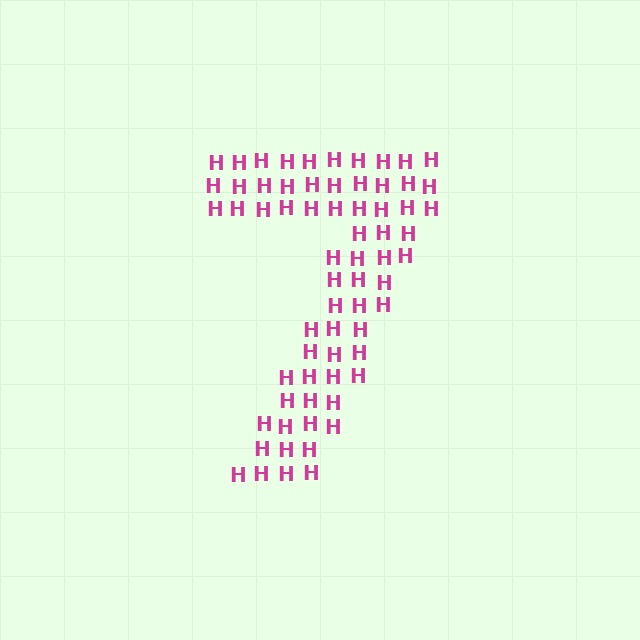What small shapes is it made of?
It is made of small letter H's.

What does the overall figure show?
The overall figure shows the digit 7.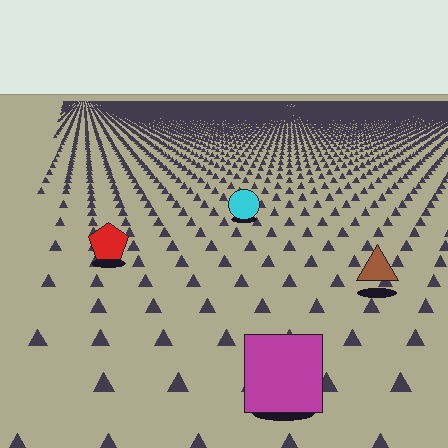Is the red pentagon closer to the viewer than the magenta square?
No. The magenta square is closer — you can tell from the texture gradient: the ground texture is coarser near it.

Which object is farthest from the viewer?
The cyan circle is farthest from the viewer. It appears smaller and the ground texture around it is denser.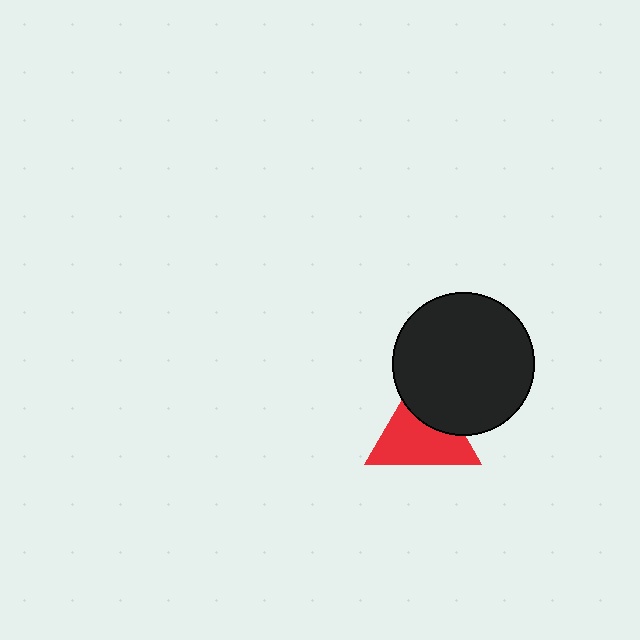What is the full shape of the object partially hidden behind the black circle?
The partially hidden object is a red triangle.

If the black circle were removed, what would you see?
You would see the complete red triangle.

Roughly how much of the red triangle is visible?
Most of it is visible (roughly 66%).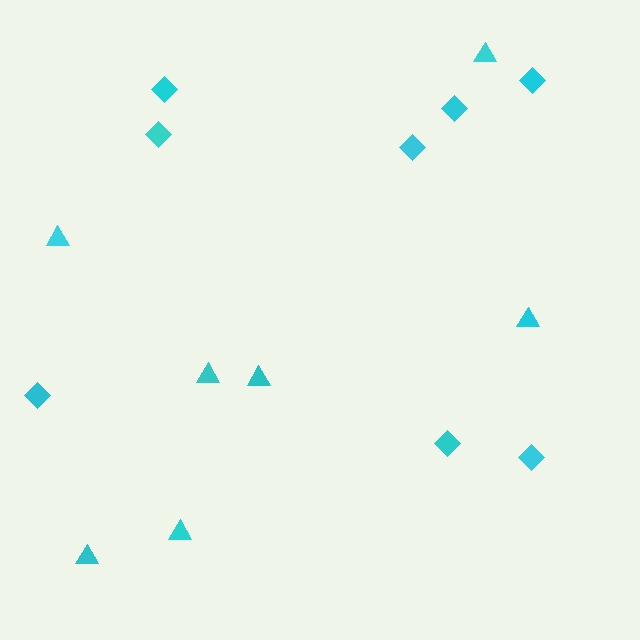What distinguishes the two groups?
There are 2 groups: one group of diamonds (8) and one group of triangles (7).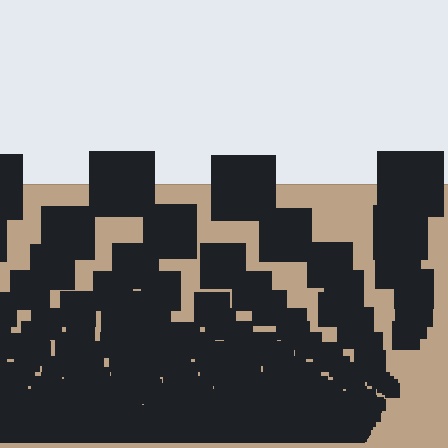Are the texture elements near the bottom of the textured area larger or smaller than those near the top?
Smaller. The gradient is inverted — elements near the bottom are smaller and denser.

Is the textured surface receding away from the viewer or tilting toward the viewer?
The surface appears to tilt toward the viewer. Texture elements get larger and sparser toward the top.